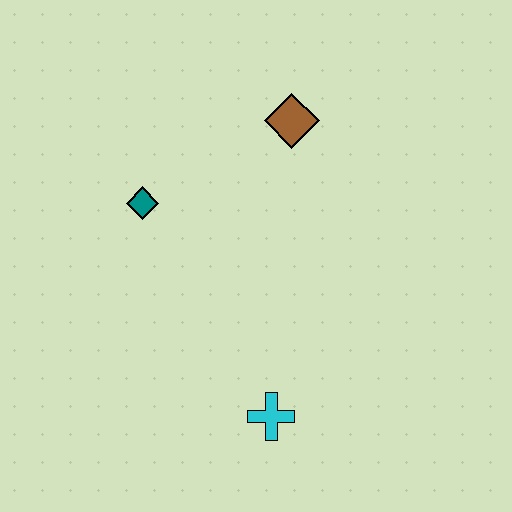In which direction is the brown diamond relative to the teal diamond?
The brown diamond is to the right of the teal diamond.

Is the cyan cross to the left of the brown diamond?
Yes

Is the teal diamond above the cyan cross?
Yes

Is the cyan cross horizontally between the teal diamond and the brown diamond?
Yes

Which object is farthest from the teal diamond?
The cyan cross is farthest from the teal diamond.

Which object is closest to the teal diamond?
The brown diamond is closest to the teal diamond.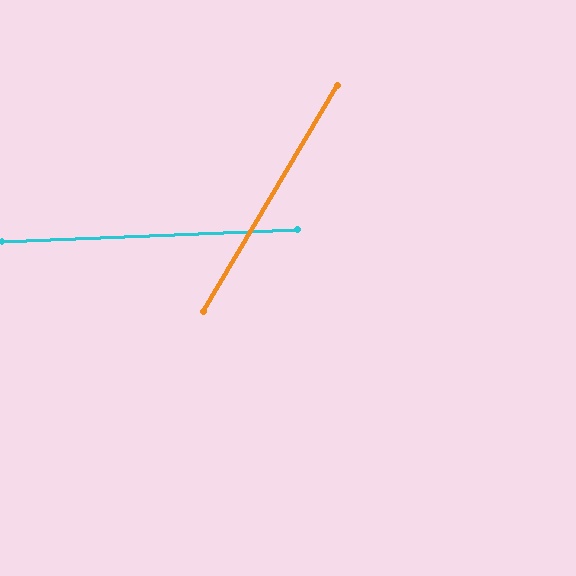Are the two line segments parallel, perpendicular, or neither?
Neither parallel nor perpendicular — they differ by about 57°.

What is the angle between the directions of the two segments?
Approximately 57 degrees.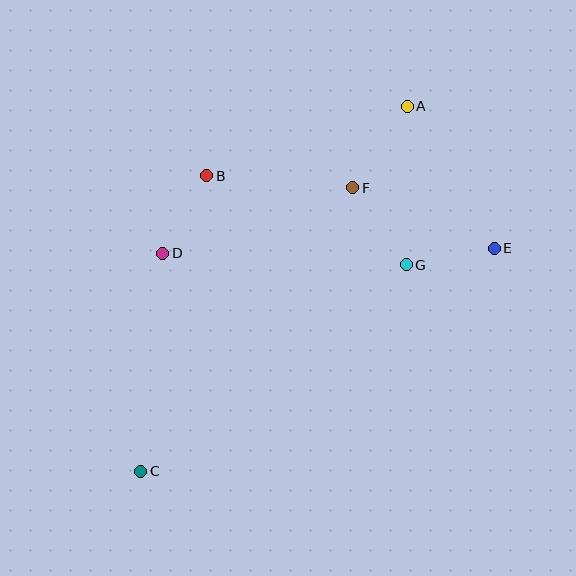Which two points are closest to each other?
Points B and D are closest to each other.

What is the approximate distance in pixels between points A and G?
The distance between A and G is approximately 158 pixels.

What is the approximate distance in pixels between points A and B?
The distance between A and B is approximately 213 pixels.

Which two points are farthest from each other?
Points A and C are farthest from each other.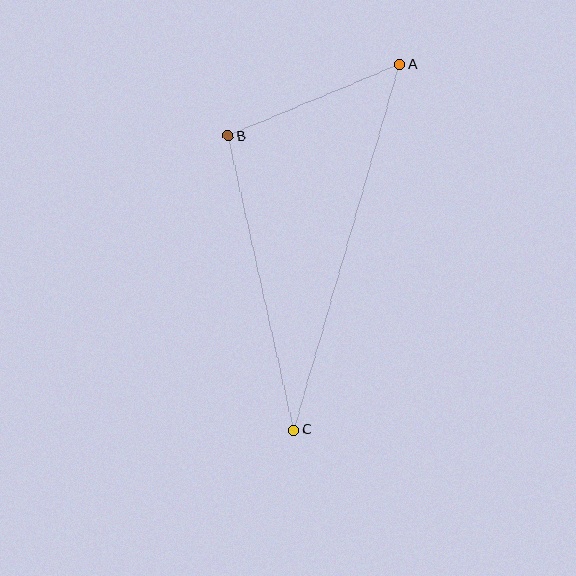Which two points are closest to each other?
Points A and B are closest to each other.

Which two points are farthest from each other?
Points A and C are farthest from each other.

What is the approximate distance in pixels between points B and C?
The distance between B and C is approximately 302 pixels.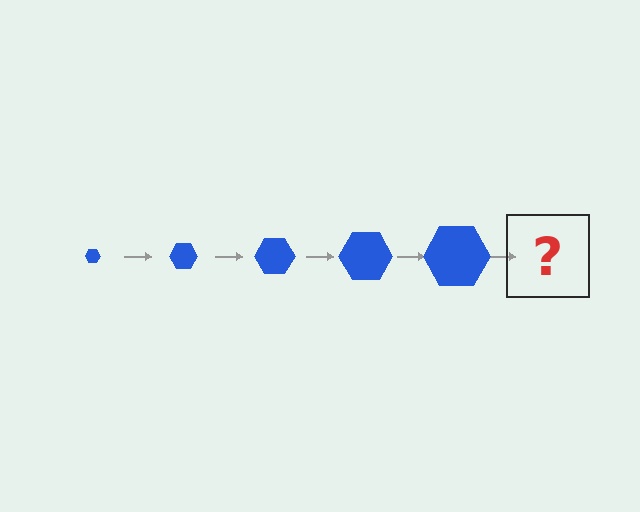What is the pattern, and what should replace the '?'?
The pattern is that the hexagon gets progressively larger each step. The '?' should be a blue hexagon, larger than the previous one.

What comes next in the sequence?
The next element should be a blue hexagon, larger than the previous one.